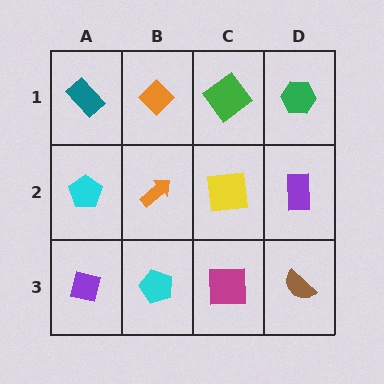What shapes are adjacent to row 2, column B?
An orange diamond (row 1, column B), a cyan pentagon (row 3, column B), a cyan pentagon (row 2, column A), a yellow square (row 2, column C).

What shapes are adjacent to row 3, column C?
A yellow square (row 2, column C), a cyan pentagon (row 3, column B), a brown semicircle (row 3, column D).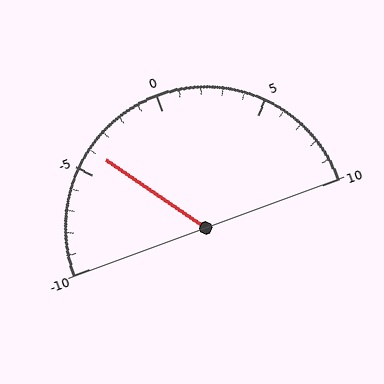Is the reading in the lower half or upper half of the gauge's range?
The reading is in the lower half of the range (-10 to 10).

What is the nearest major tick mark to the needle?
The nearest major tick mark is -5.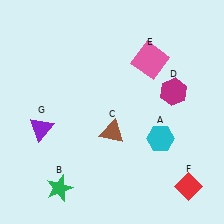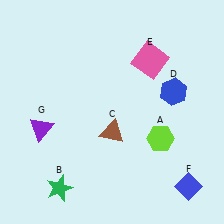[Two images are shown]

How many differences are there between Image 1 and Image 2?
There are 3 differences between the two images.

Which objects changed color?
A changed from cyan to lime. D changed from magenta to blue. F changed from red to blue.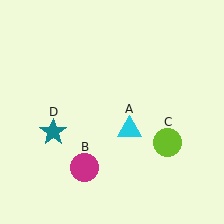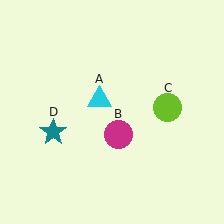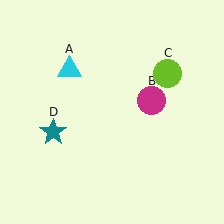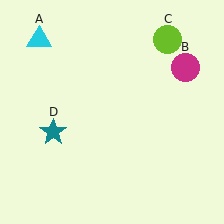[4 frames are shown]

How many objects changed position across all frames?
3 objects changed position: cyan triangle (object A), magenta circle (object B), lime circle (object C).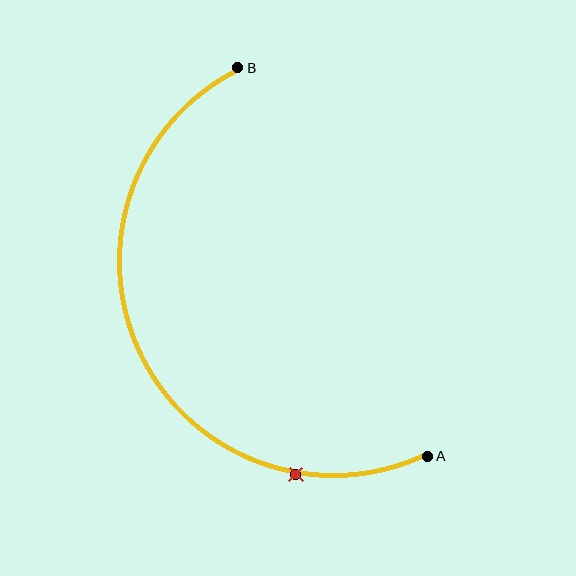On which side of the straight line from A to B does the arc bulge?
The arc bulges to the left of the straight line connecting A and B.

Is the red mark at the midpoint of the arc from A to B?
No. The red mark lies on the arc but is closer to endpoint A. The arc midpoint would be at the point on the curve equidistant along the arc from both A and B.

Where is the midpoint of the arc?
The arc midpoint is the point on the curve farthest from the straight line joining A and B. It sits to the left of that line.